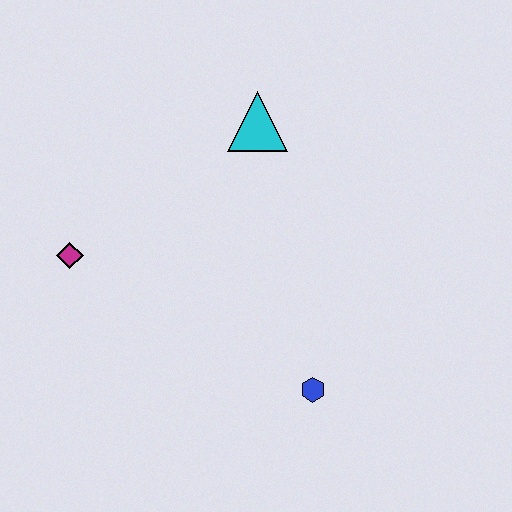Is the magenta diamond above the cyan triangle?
No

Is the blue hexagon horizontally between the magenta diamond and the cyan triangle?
No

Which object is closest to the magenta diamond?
The cyan triangle is closest to the magenta diamond.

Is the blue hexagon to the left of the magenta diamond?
No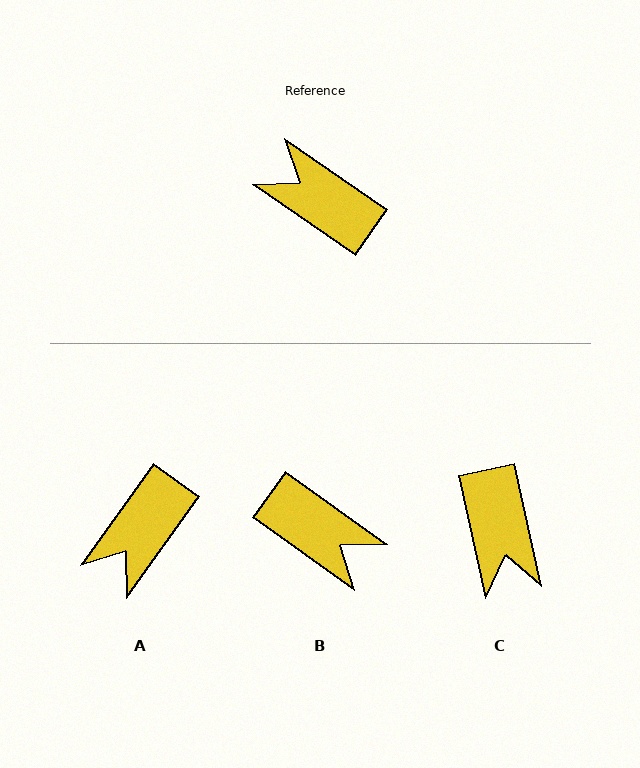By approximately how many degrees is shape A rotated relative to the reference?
Approximately 89 degrees counter-clockwise.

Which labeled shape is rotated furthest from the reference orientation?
B, about 179 degrees away.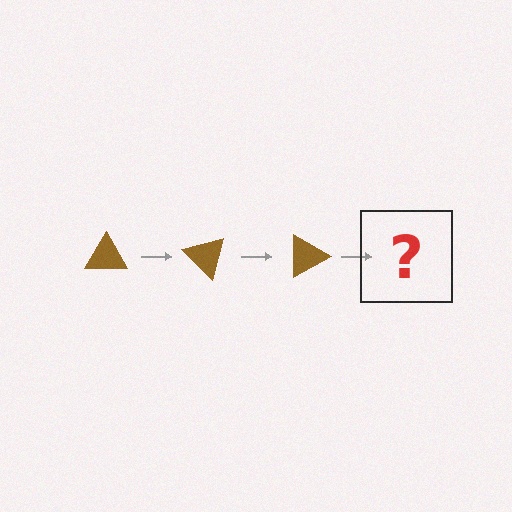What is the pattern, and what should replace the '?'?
The pattern is that the triangle rotates 45 degrees each step. The '?' should be a brown triangle rotated 135 degrees.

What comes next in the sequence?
The next element should be a brown triangle rotated 135 degrees.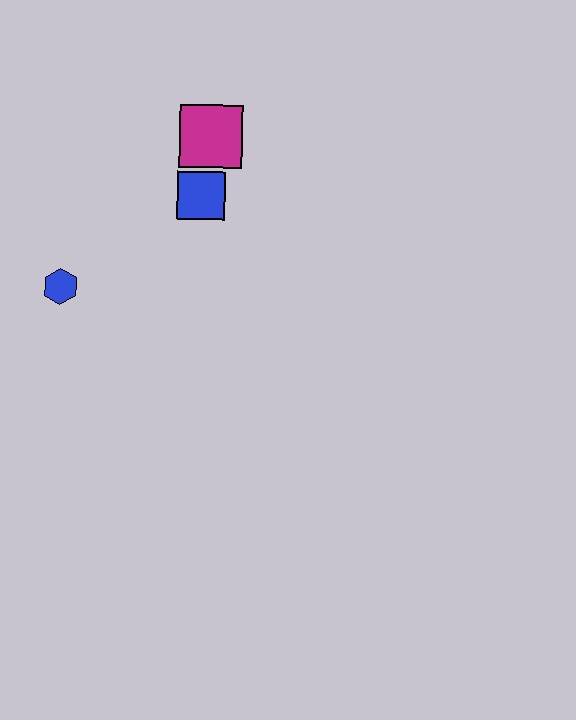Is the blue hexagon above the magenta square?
No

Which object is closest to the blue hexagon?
The blue square is closest to the blue hexagon.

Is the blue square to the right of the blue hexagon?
Yes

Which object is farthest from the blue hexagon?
The magenta square is farthest from the blue hexagon.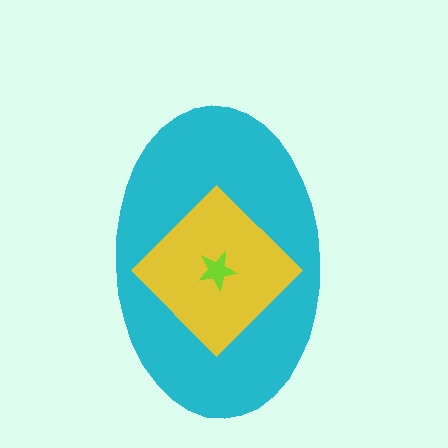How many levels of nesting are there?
3.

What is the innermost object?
The lime star.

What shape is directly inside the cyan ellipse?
The yellow diamond.